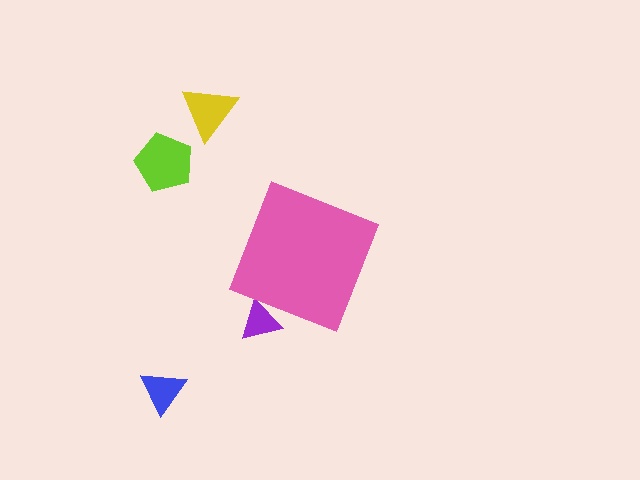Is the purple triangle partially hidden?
Yes, the purple triangle is partially hidden behind the pink diamond.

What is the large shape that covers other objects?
A pink diamond.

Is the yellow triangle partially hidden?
No, the yellow triangle is fully visible.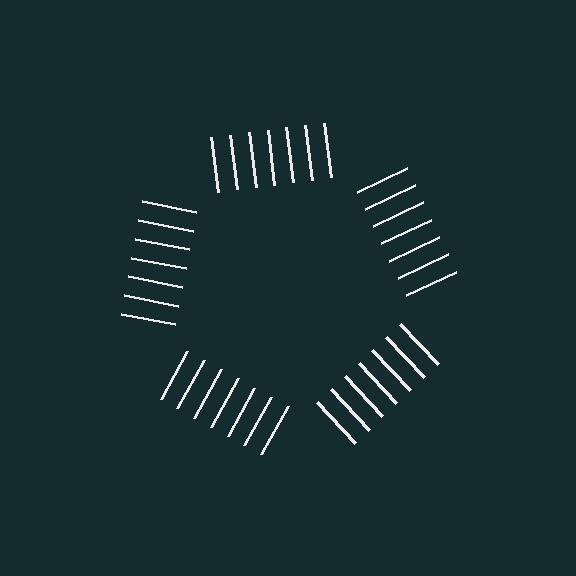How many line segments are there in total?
35 — 7 along each of the 5 edges.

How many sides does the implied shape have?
5 sides — the line-ends trace a pentagon.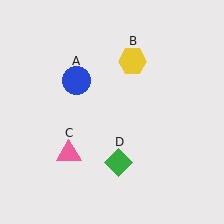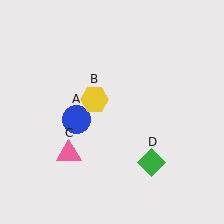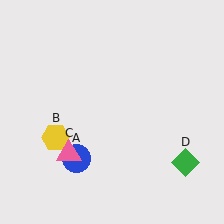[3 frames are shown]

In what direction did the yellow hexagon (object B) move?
The yellow hexagon (object B) moved down and to the left.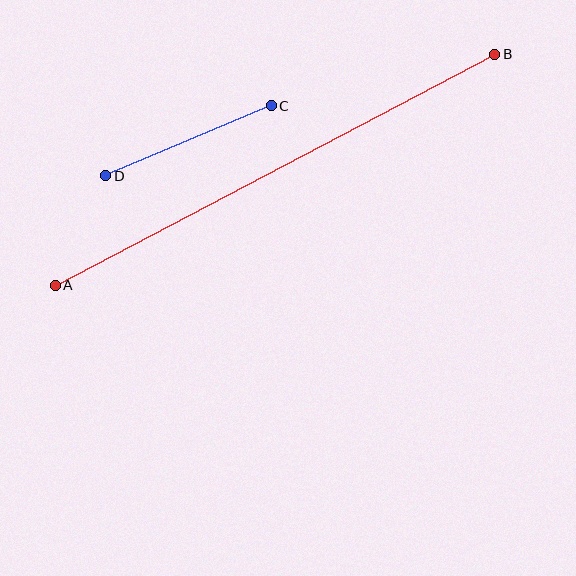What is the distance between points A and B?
The distance is approximately 496 pixels.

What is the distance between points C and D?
The distance is approximately 180 pixels.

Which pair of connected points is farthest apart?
Points A and B are farthest apart.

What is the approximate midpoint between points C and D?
The midpoint is at approximately (188, 141) pixels.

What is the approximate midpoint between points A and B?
The midpoint is at approximately (275, 170) pixels.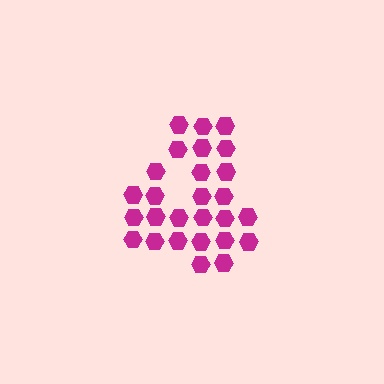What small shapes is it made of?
It is made of small hexagons.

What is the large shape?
The large shape is the digit 4.